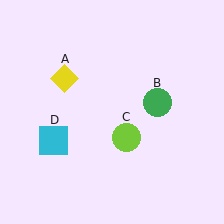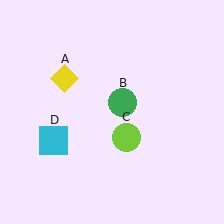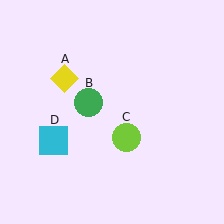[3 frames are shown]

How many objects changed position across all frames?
1 object changed position: green circle (object B).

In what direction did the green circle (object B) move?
The green circle (object B) moved left.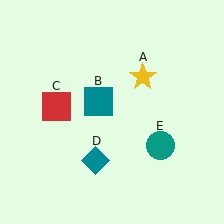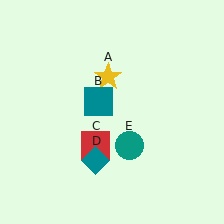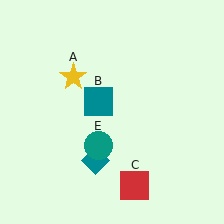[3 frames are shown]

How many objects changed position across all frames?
3 objects changed position: yellow star (object A), red square (object C), teal circle (object E).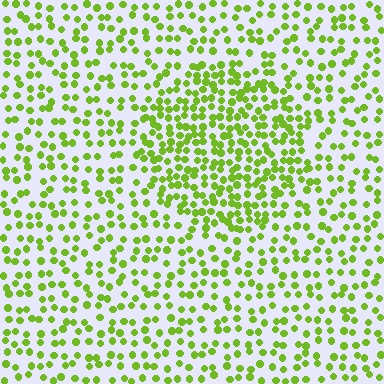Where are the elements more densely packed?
The elements are more densely packed inside the circle boundary.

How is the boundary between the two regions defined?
The boundary is defined by a change in element density (approximately 1.8x ratio). All elements are the same color, size, and shape.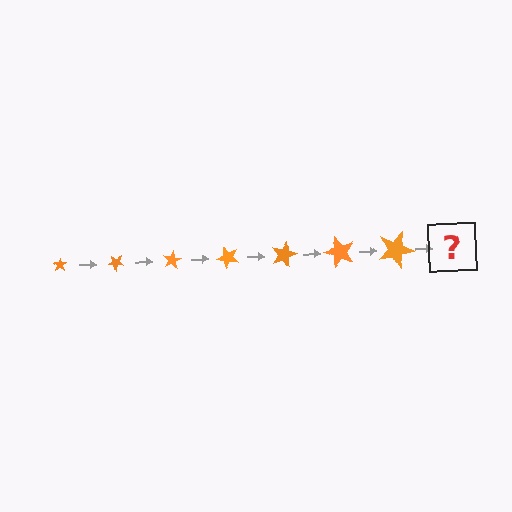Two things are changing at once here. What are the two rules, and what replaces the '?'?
The two rules are that the star grows larger each step and it rotates 40 degrees each step. The '?' should be a star, larger than the previous one and rotated 280 degrees from the start.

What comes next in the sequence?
The next element should be a star, larger than the previous one and rotated 280 degrees from the start.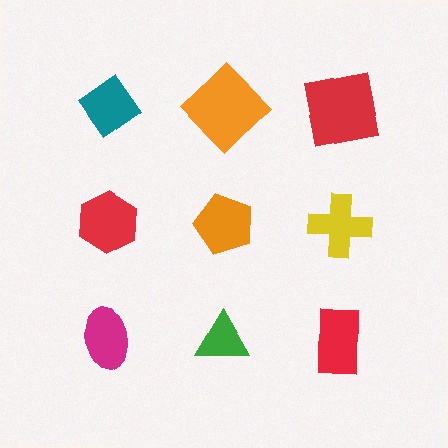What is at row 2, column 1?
A red hexagon.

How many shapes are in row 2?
3 shapes.